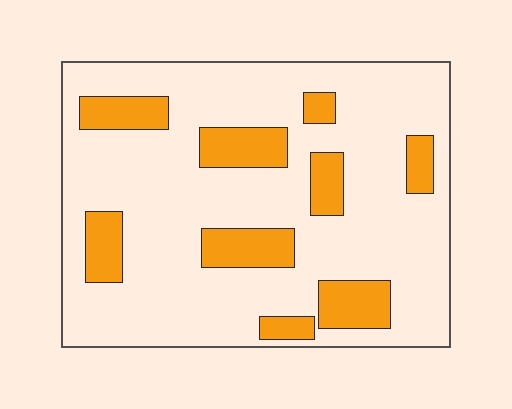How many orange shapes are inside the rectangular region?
9.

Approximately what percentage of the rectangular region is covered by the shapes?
Approximately 20%.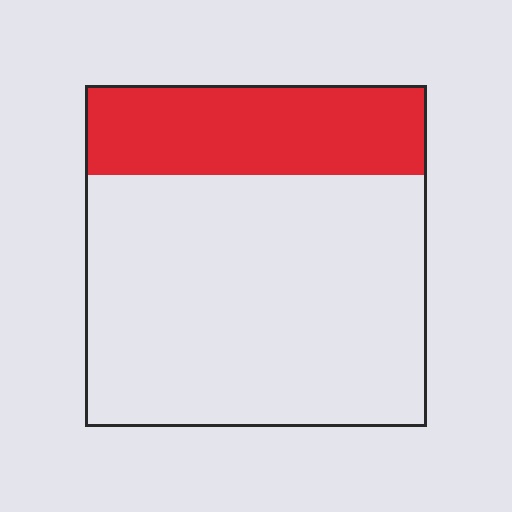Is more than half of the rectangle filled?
No.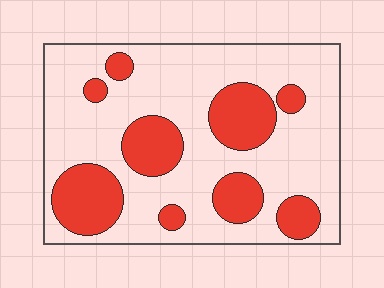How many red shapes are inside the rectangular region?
9.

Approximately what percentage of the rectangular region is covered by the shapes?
Approximately 30%.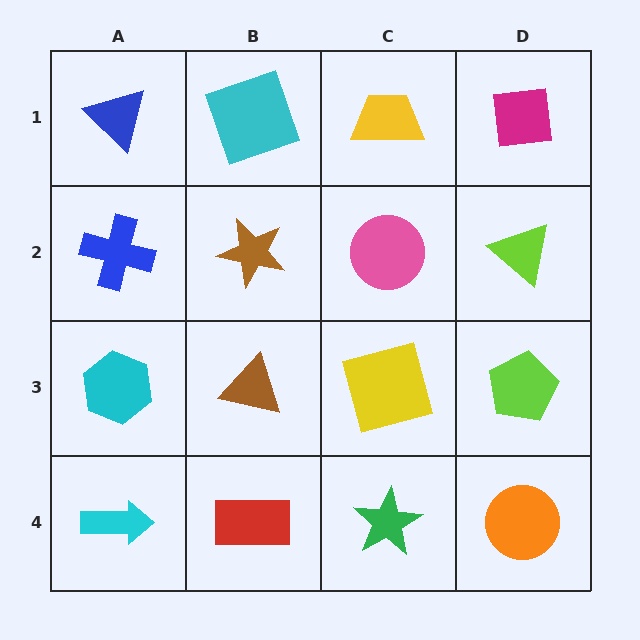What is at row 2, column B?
A brown star.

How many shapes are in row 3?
4 shapes.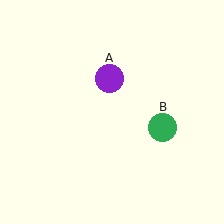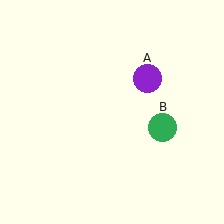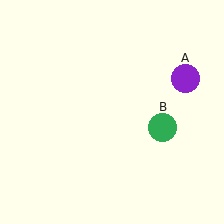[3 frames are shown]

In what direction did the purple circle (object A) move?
The purple circle (object A) moved right.